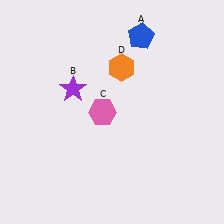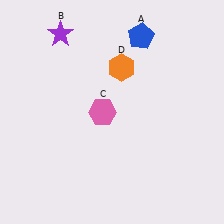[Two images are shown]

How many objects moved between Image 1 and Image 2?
1 object moved between the two images.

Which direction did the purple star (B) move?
The purple star (B) moved up.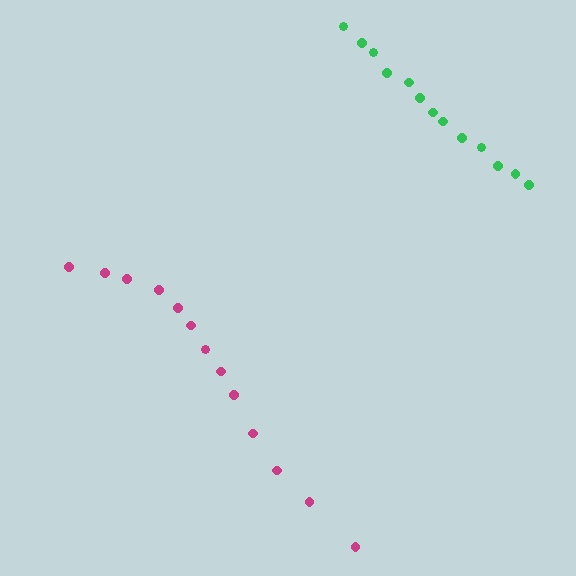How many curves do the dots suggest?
There are 2 distinct paths.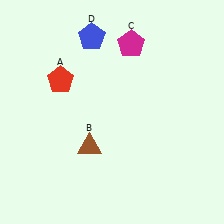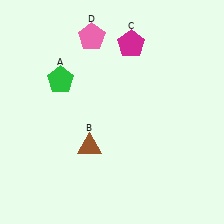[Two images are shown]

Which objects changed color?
A changed from red to green. D changed from blue to pink.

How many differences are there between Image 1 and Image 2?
There are 2 differences between the two images.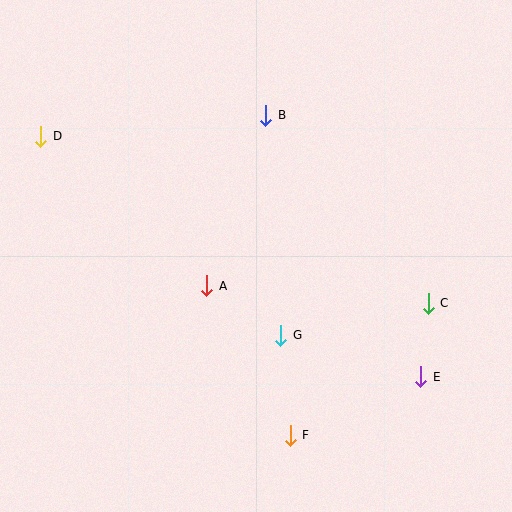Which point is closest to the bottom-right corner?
Point E is closest to the bottom-right corner.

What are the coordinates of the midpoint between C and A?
The midpoint between C and A is at (318, 294).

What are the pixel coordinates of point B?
Point B is at (266, 115).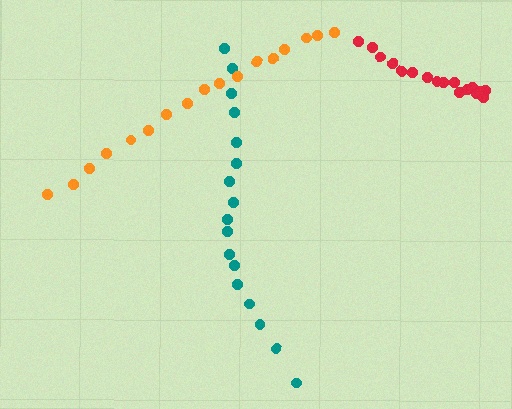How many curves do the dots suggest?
There are 3 distinct paths.